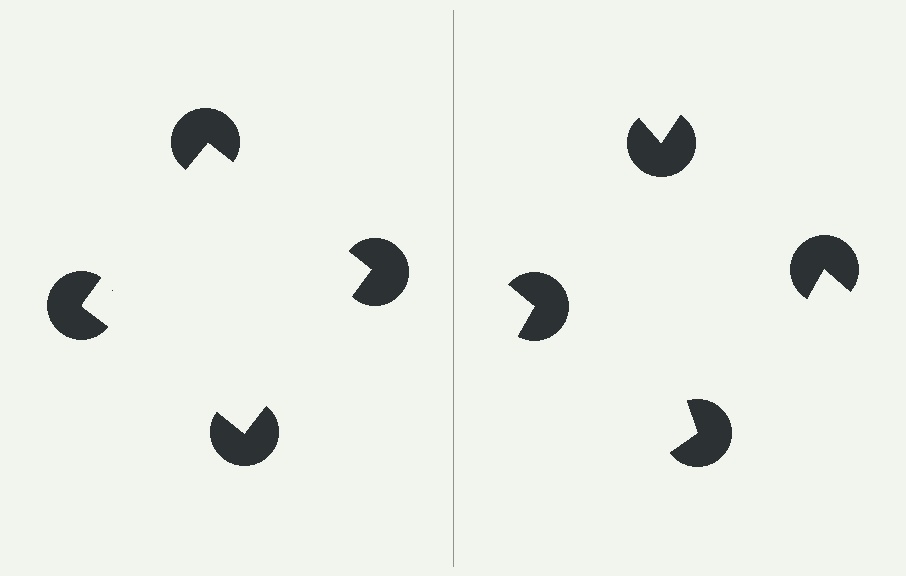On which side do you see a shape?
An illusory square appears on the left side. On the right side the wedge cuts are rotated, so no coherent shape forms.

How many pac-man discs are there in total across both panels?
8 — 4 on each side.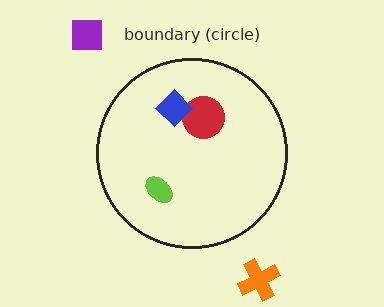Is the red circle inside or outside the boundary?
Inside.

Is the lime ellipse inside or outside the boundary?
Inside.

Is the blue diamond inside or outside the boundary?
Inside.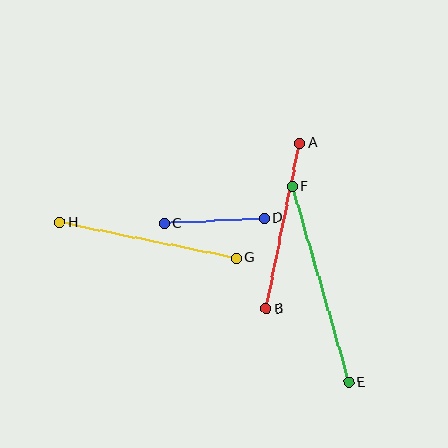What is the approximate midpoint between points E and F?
The midpoint is at approximately (321, 284) pixels.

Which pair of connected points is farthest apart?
Points E and F are farthest apart.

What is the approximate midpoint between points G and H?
The midpoint is at approximately (148, 240) pixels.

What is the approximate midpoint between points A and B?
The midpoint is at approximately (283, 226) pixels.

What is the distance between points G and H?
The distance is approximately 180 pixels.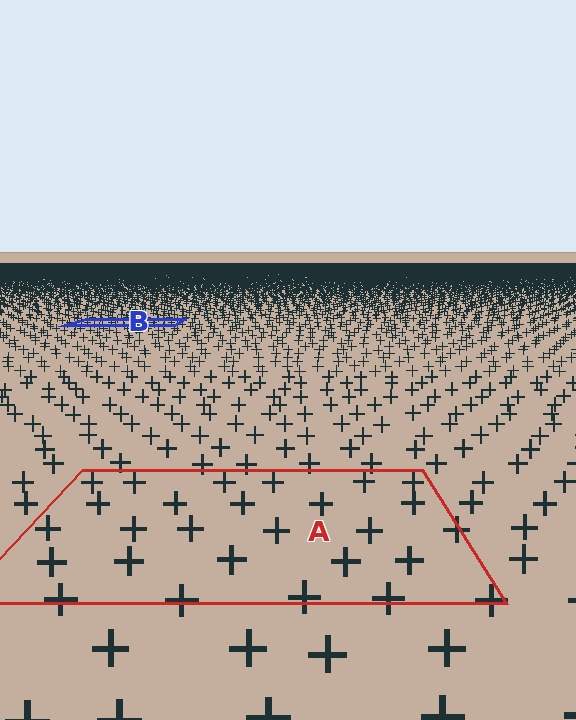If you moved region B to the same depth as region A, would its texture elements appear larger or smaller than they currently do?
They would appear larger. At a closer depth, the same texture elements are projected at a bigger on-screen size.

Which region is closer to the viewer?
Region A is closer. The texture elements there are larger and more spread out.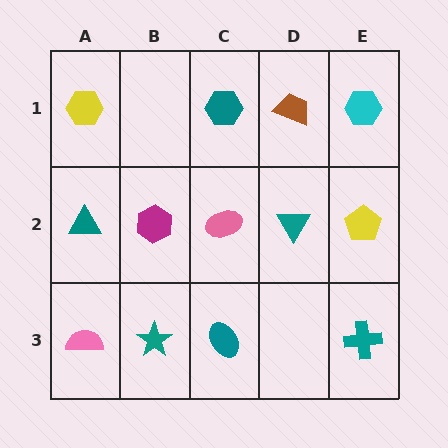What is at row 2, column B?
A magenta hexagon.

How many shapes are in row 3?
4 shapes.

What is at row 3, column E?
A teal cross.